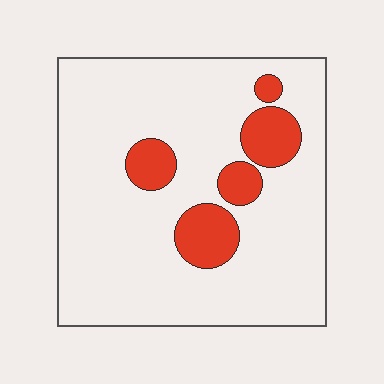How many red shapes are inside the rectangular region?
5.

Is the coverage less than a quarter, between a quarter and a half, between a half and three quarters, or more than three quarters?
Less than a quarter.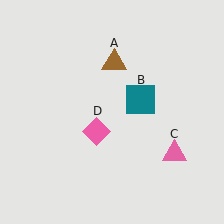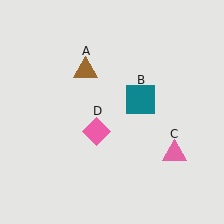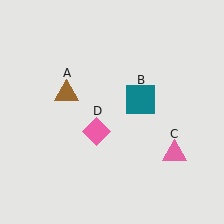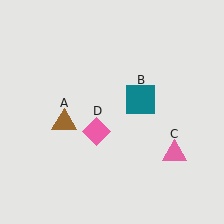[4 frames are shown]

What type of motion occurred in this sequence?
The brown triangle (object A) rotated counterclockwise around the center of the scene.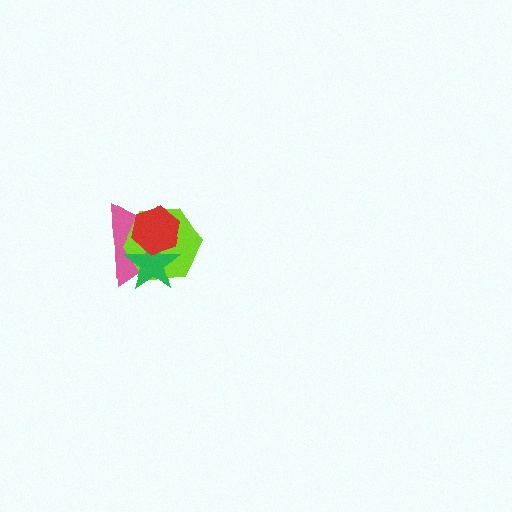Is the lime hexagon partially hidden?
Yes, it is partially covered by another shape.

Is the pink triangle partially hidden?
Yes, it is partially covered by another shape.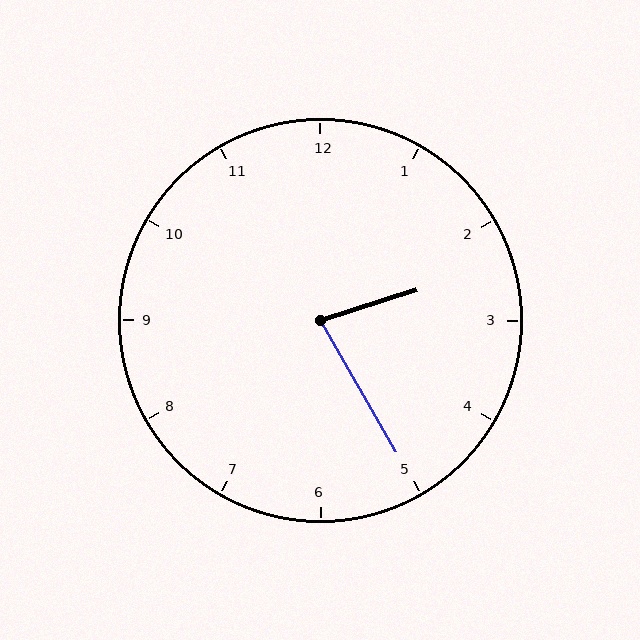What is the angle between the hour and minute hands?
Approximately 78 degrees.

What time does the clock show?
2:25.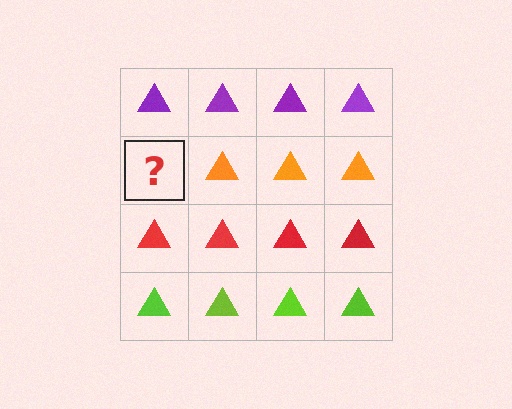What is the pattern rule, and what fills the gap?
The rule is that each row has a consistent color. The gap should be filled with an orange triangle.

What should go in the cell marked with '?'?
The missing cell should contain an orange triangle.